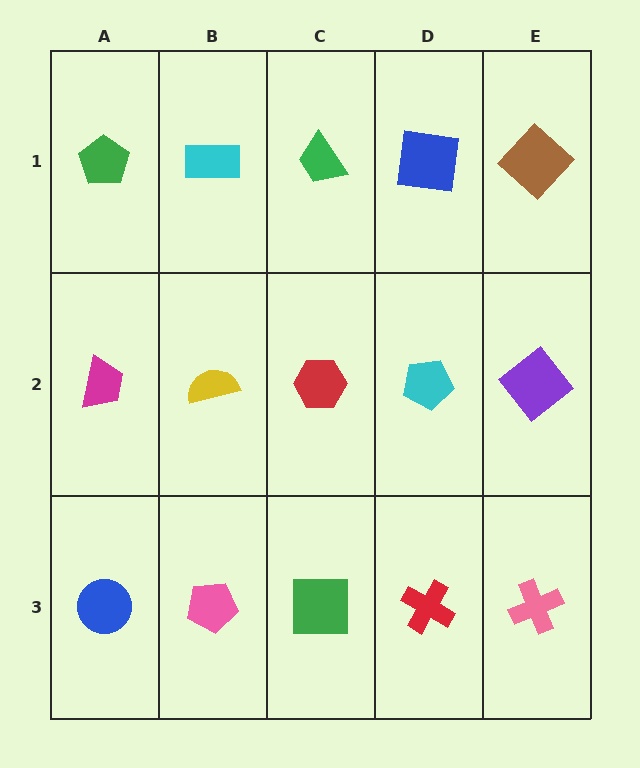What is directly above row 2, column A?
A green pentagon.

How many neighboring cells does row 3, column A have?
2.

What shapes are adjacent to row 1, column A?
A magenta trapezoid (row 2, column A), a cyan rectangle (row 1, column B).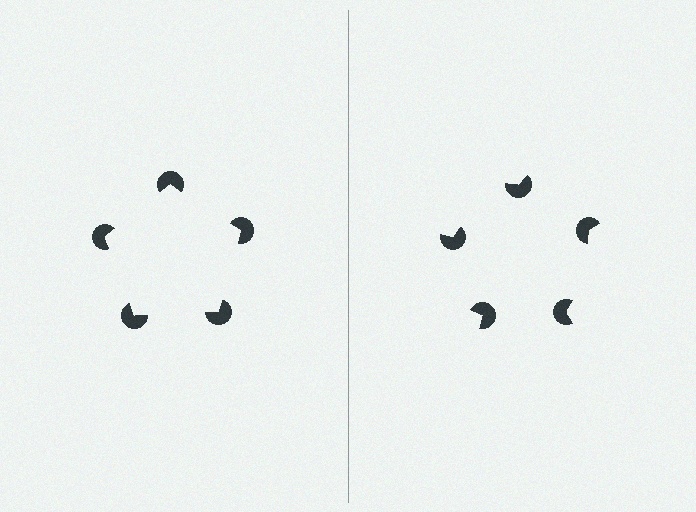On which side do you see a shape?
An illusory pentagon appears on the left side. On the right side the wedge cuts are rotated, so no coherent shape forms.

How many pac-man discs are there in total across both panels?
10 — 5 on each side.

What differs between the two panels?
The pac-man discs are positioned identically on both sides; only the wedge orientations differ. On the left they align to a pentagon; on the right they are misaligned.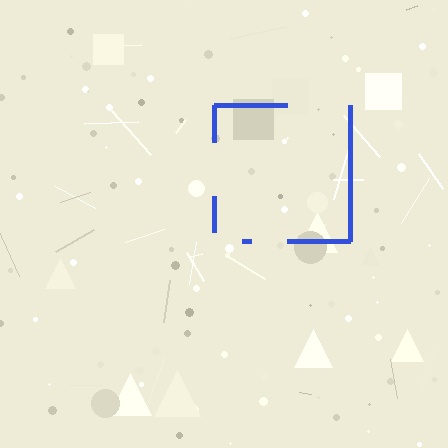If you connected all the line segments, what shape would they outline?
They would outline a square.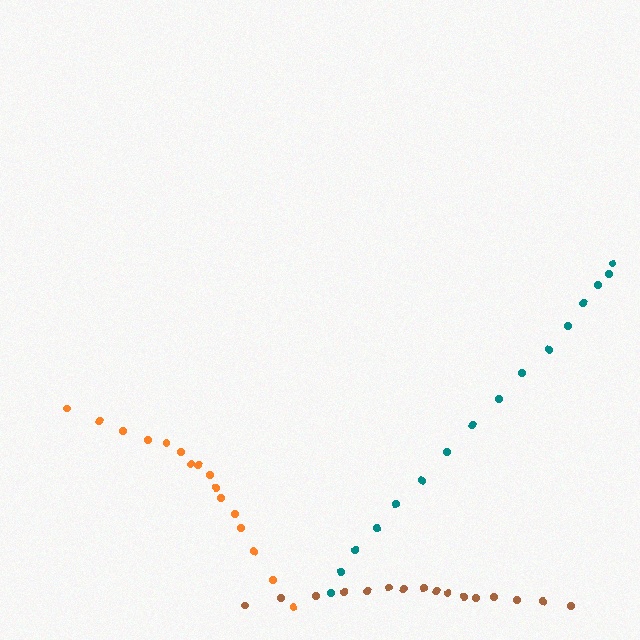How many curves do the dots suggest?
There are 3 distinct paths.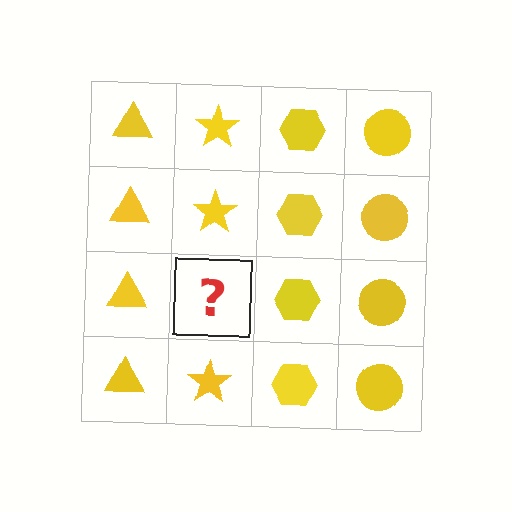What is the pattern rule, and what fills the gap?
The rule is that each column has a consistent shape. The gap should be filled with a yellow star.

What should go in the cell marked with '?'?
The missing cell should contain a yellow star.